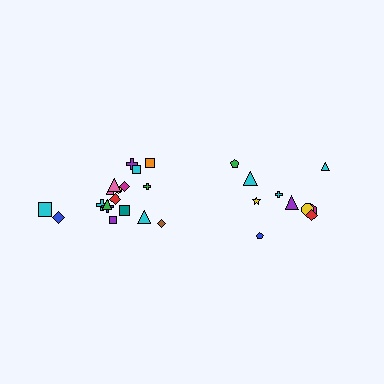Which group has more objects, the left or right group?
The left group.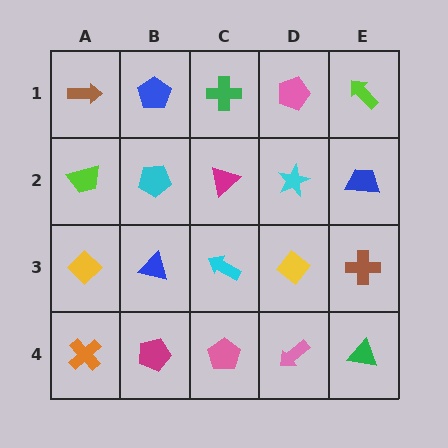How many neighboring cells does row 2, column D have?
4.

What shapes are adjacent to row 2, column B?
A blue pentagon (row 1, column B), a blue triangle (row 3, column B), a lime trapezoid (row 2, column A), a magenta triangle (row 2, column C).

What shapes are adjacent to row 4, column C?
A cyan arrow (row 3, column C), a magenta pentagon (row 4, column B), a pink arrow (row 4, column D).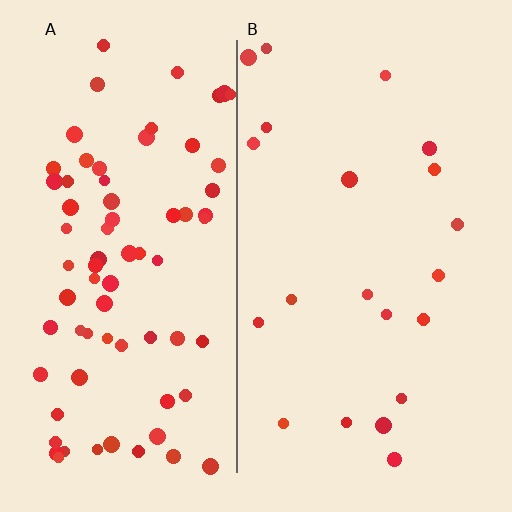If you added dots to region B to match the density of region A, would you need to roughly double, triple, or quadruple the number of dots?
Approximately quadruple.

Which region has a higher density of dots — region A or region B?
A (the left).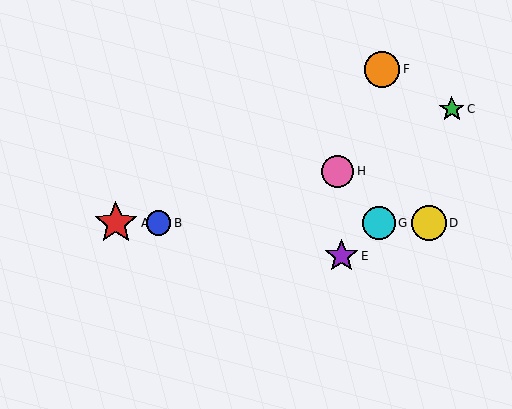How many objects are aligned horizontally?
4 objects (A, B, D, G) are aligned horizontally.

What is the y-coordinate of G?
Object G is at y≈223.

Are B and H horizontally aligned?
No, B is at y≈223 and H is at y≈171.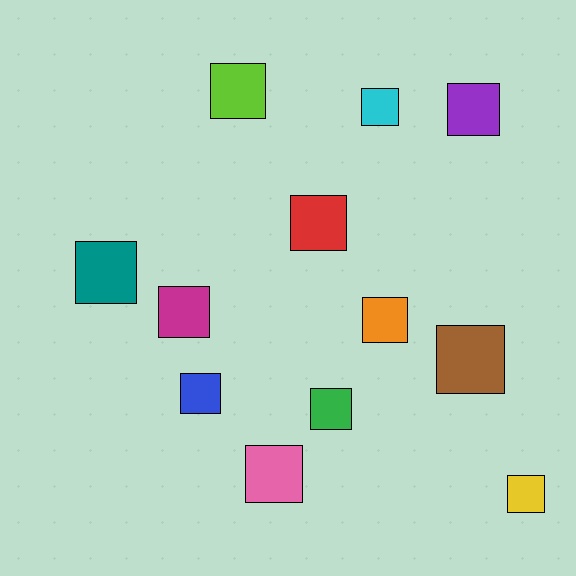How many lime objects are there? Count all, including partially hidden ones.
There is 1 lime object.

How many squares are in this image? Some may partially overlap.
There are 12 squares.